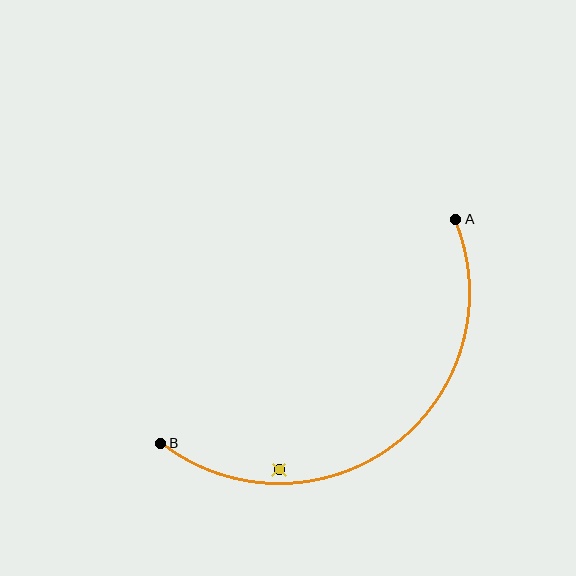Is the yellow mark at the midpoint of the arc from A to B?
No — the yellow mark does not lie on the arc at all. It sits slightly inside the curve.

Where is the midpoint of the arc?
The arc midpoint is the point on the curve farthest from the straight line joining A and B. It sits below and to the right of that line.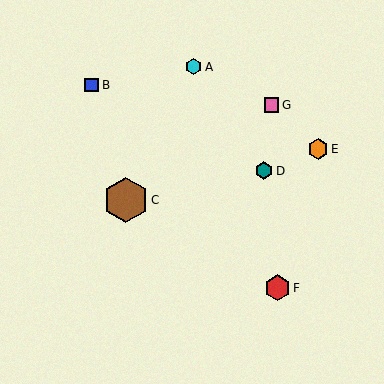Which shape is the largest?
The brown hexagon (labeled C) is the largest.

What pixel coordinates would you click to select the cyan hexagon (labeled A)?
Click at (194, 67) to select the cyan hexagon A.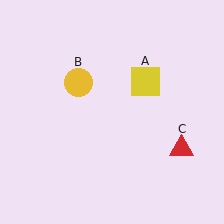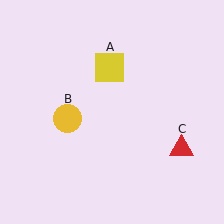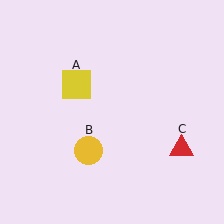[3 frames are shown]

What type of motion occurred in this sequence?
The yellow square (object A), yellow circle (object B) rotated counterclockwise around the center of the scene.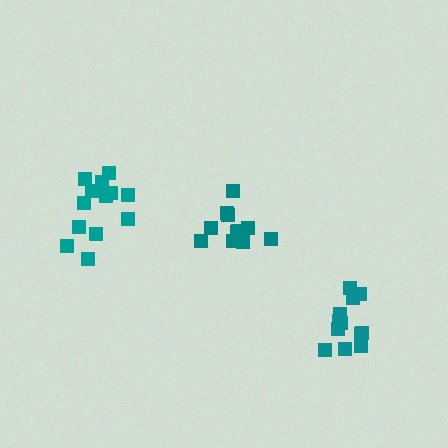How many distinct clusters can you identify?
There are 3 distinct clusters.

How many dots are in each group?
Group 1: 11 dots, Group 2: 12 dots, Group 3: 13 dots (36 total).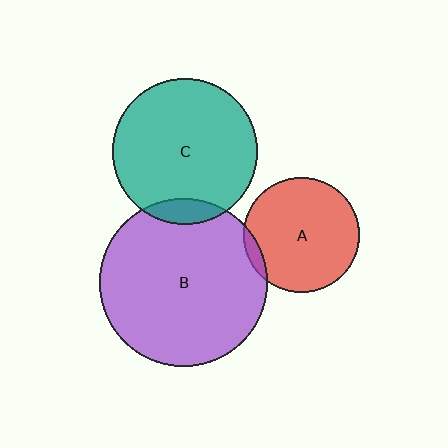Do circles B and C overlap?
Yes.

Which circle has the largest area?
Circle B (purple).